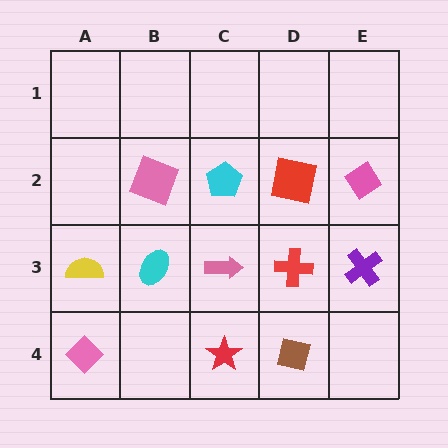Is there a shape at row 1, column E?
No, that cell is empty.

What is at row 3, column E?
A purple cross.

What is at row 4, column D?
A brown square.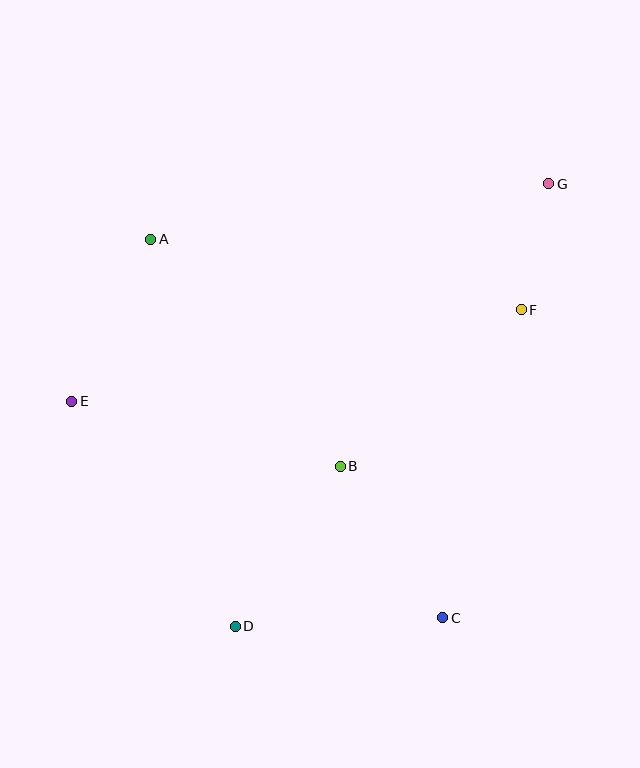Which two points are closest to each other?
Points F and G are closest to each other.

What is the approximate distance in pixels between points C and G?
The distance between C and G is approximately 447 pixels.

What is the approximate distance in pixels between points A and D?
The distance between A and D is approximately 396 pixels.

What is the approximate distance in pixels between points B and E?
The distance between B and E is approximately 277 pixels.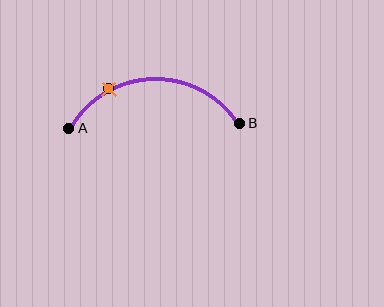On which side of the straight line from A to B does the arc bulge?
The arc bulges above the straight line connecting A and B.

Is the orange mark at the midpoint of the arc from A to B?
No. The orange mark lies on the arc but is closer to endpoint A. The arc midpoint would be at the point on the curve equidistant along the arc from both A and B.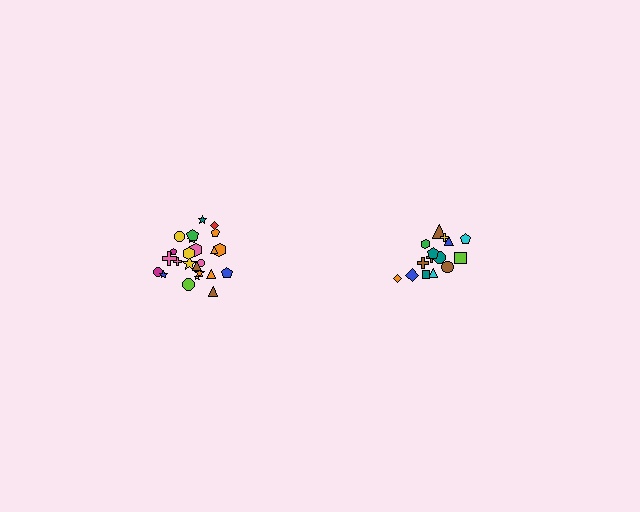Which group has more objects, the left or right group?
The left group.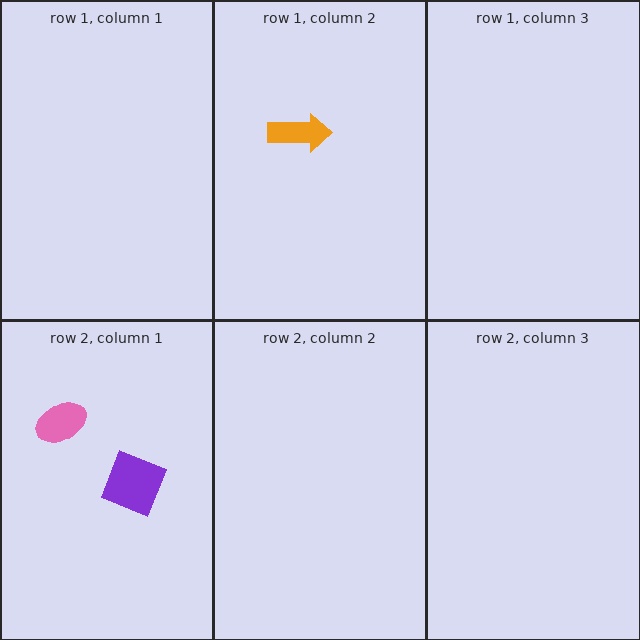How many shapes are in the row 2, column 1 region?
2.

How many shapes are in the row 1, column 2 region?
1.